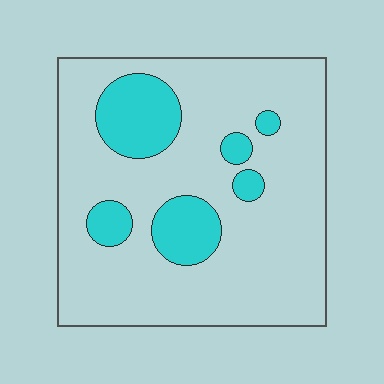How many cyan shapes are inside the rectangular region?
6.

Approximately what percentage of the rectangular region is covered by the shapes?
Approximately 20%.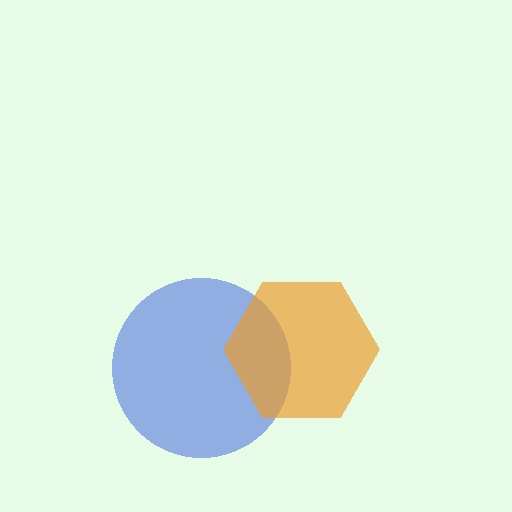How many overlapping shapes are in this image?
There are 2 overlapping shapes in the image.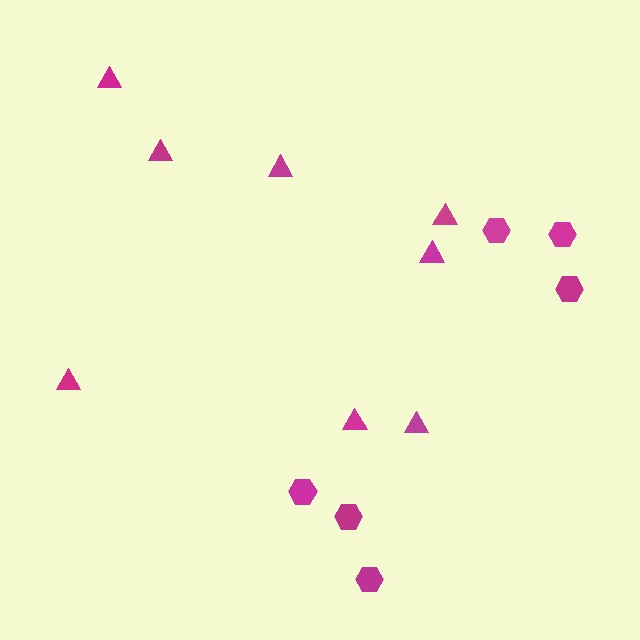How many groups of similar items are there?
There are 2 groups: one group of hexagons (6) and one group of triangles (8).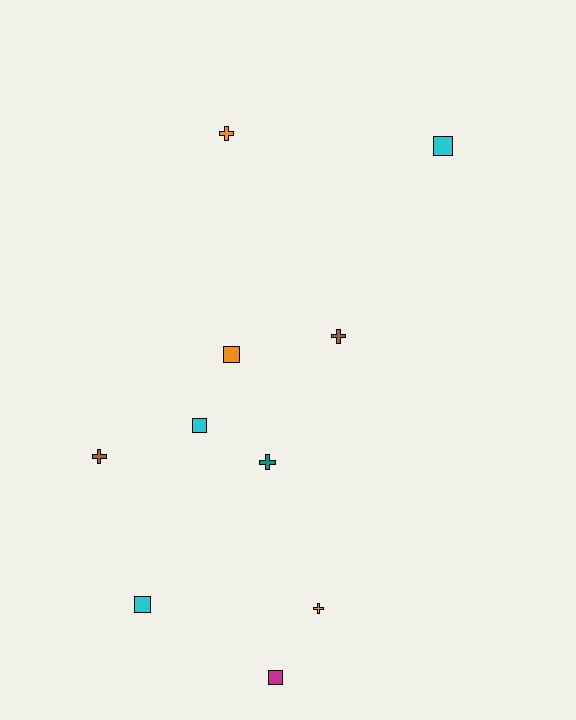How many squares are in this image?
There are 5 squares.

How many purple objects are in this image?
There are no purple objects.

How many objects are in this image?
There are 10 objects.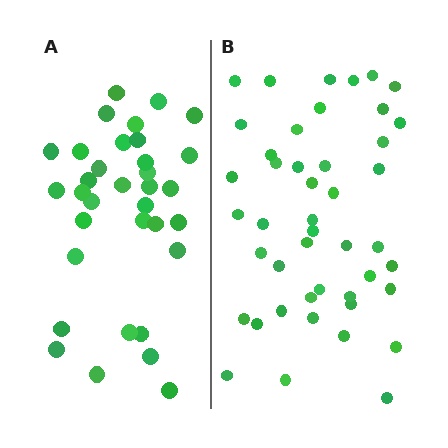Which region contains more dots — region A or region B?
Region B (the right region) has more dots.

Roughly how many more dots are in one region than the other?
Region B has roughly 12 or so more dots than region A.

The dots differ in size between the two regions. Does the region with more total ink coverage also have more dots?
No. Region A has more total ink coverage because its dots are larger, but region B actually contains more individual dots. Total area can be misleading — the number of items is what matters here.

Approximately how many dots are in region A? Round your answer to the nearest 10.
About 30 dots. (The exact count is 34, which rounds to 30.)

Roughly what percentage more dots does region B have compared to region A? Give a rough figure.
About 30% more.